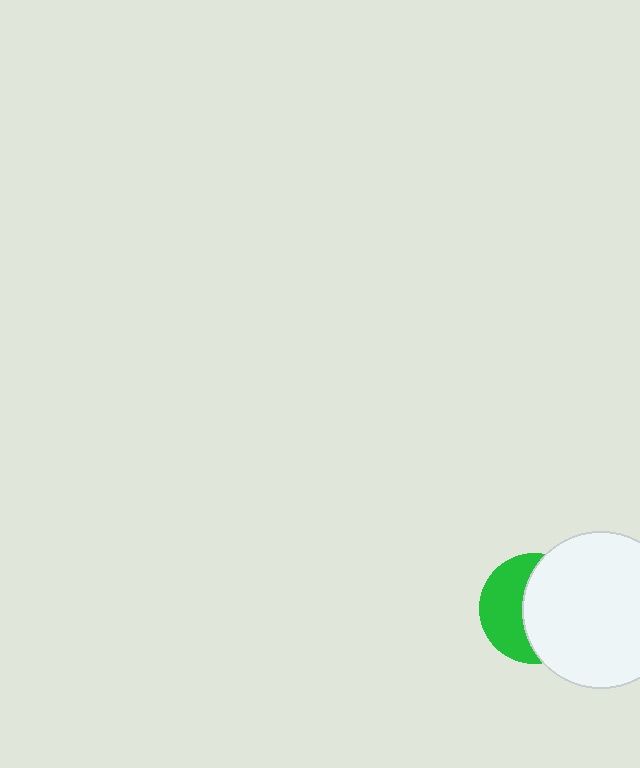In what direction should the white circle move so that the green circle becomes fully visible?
The white circle should move right. That is the shortest direction to clear the overlap and leave the green circle fully visible.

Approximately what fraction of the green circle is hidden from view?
Roughly 56% of the green circle is hidden behind the white circle.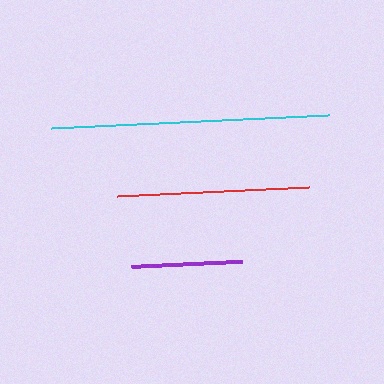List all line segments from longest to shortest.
From longest to shortest: cyan, red, purple.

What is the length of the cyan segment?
The cyan segment is approximately 278 pixels long.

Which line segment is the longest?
The cyan line is the longest at approximately 278 pixels.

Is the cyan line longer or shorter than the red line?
The cyan line is longer than the red line.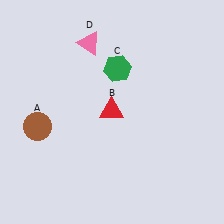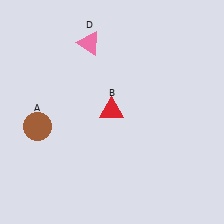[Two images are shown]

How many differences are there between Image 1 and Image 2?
There is 1 difference between the two images.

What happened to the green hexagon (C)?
The green hexagon (C) was removed in Image 2. It was in the top-right area of Image 1.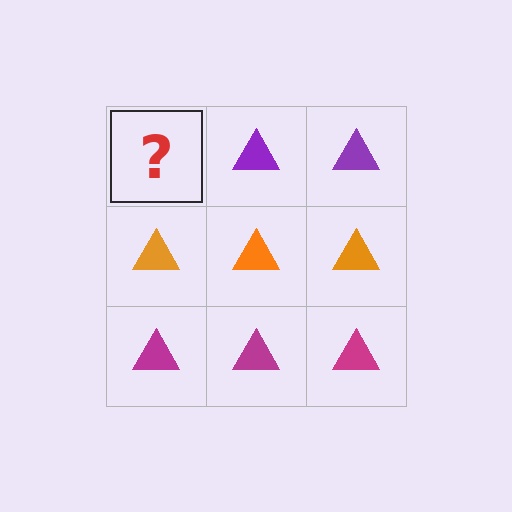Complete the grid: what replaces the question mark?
The question mark should be replaced with a purple triangle.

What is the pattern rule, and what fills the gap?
The rule is that each row has a consistent color. The gap should be filled with a purple triangle.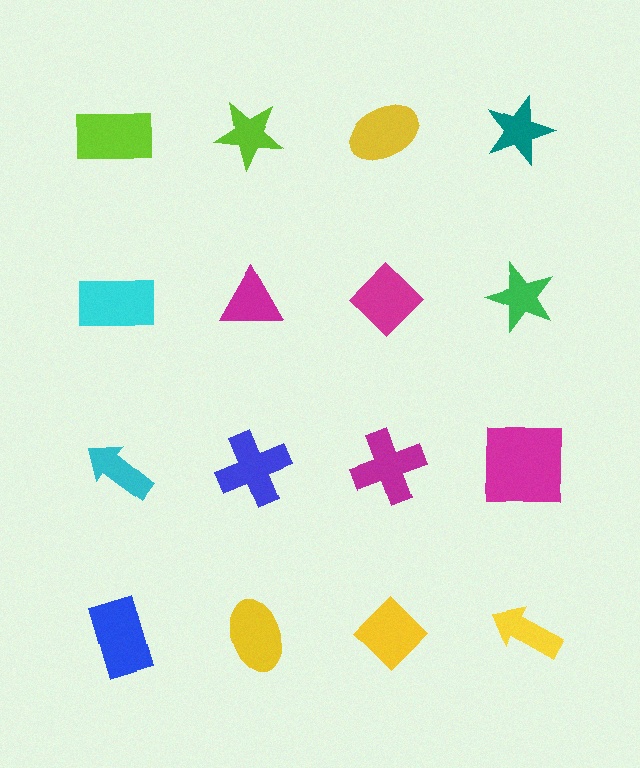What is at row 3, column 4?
A magenta square.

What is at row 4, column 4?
A yellow arrow.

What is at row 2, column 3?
A magenta diamond.